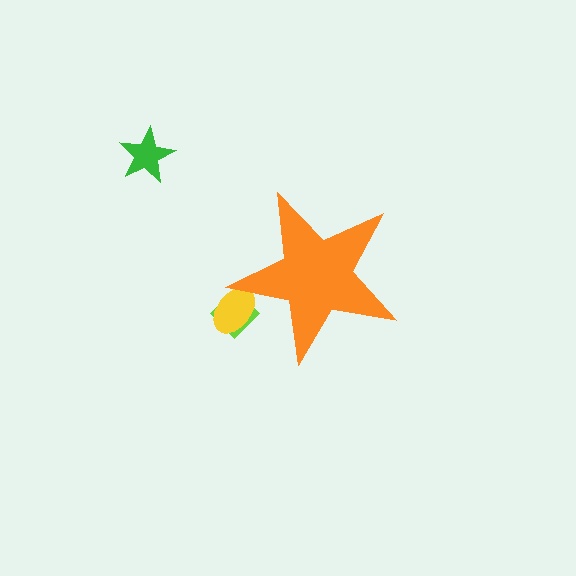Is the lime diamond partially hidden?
Yes, the lime diamond is partially hidden behind the orange star.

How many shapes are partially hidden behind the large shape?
2 shapes are partially hidden.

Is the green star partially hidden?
No, the green star is fully visible.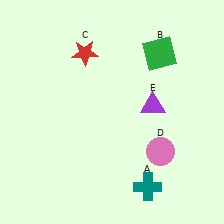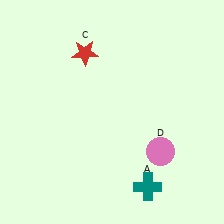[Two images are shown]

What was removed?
The green square (B), the purple triangle (E) were removed in Image 2.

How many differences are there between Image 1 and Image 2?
There are 2 differences between the two images.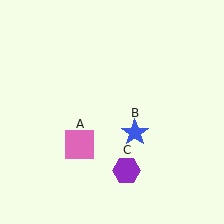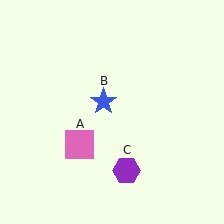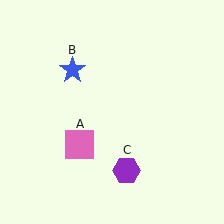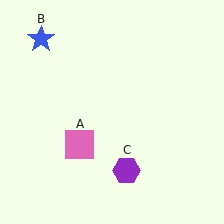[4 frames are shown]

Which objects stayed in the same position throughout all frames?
Pink square (object A) and purple hexagon (object C) remained stationary.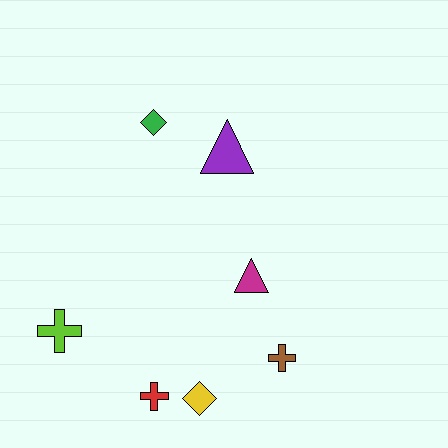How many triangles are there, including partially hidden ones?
There are 2 triangles.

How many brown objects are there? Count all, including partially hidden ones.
There is 1 brown object.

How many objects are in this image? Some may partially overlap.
There are 7 objects.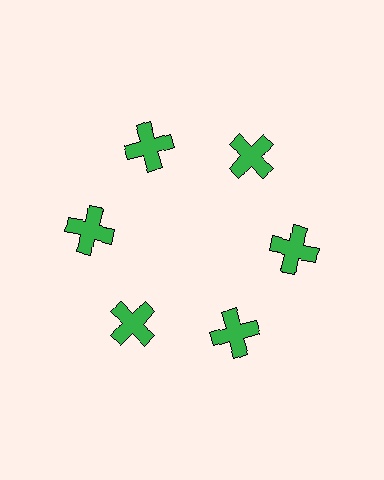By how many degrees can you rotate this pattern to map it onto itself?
The pattern maps onto itself every 60 degrees of rotation.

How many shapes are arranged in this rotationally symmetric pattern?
There are 6 shapes, arranged in 6 groups of 1.